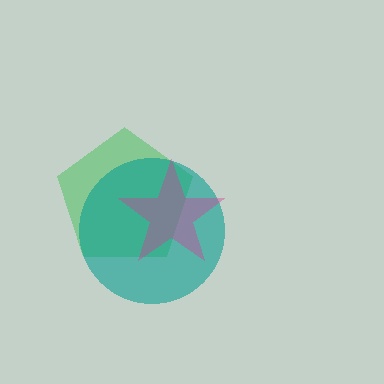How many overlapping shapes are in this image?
There are 3 overlapping shapes in the image.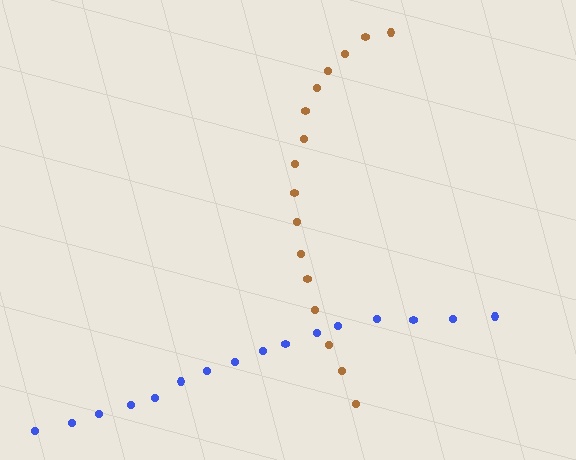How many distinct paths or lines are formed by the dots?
There are 2 distinct paths.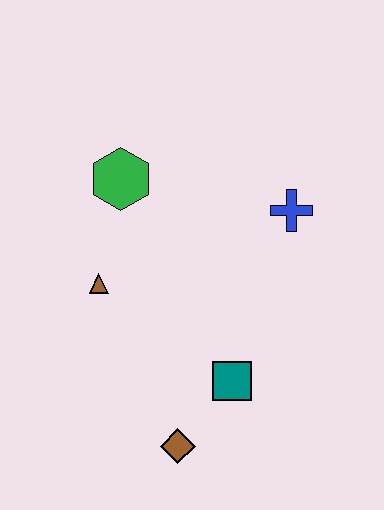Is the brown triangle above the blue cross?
No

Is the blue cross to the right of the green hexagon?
Yes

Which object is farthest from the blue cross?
The brown diamond is farthest from the blue cross.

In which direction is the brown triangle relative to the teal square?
The brown triangle is to the left of the teal square.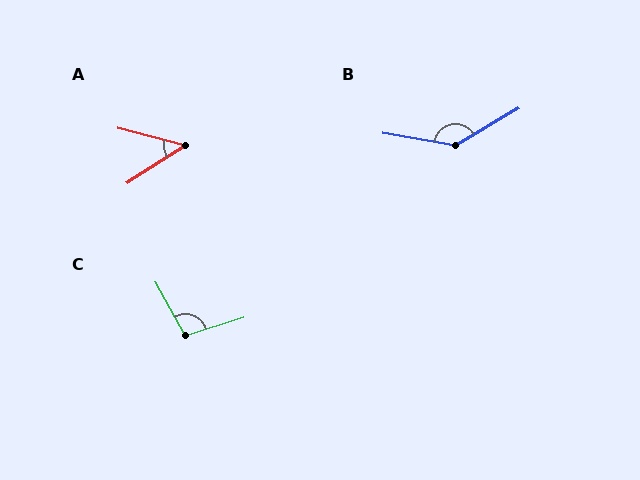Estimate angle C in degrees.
Approximately 102 degrees.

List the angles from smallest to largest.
A (47°), C (102°), B (140°).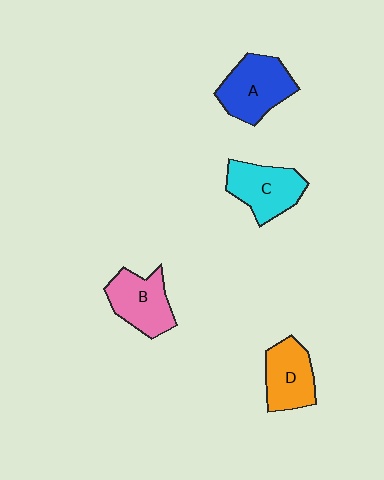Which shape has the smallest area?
Shape D (orange).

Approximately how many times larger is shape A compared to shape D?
Approximately 1.2 times.